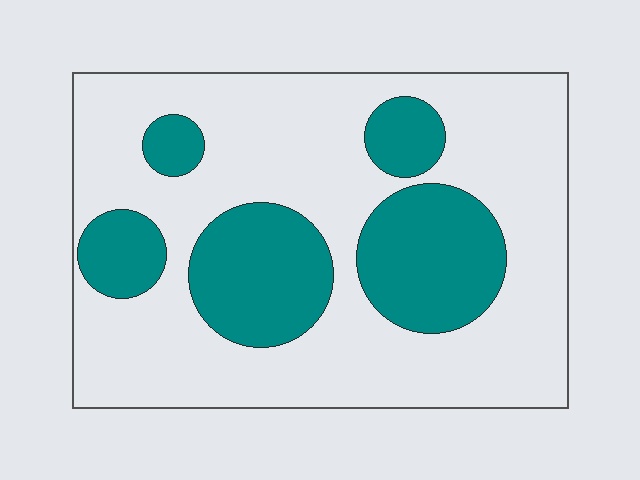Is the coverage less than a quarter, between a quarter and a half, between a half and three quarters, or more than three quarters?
Between a quarter and a half.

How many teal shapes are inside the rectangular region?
5.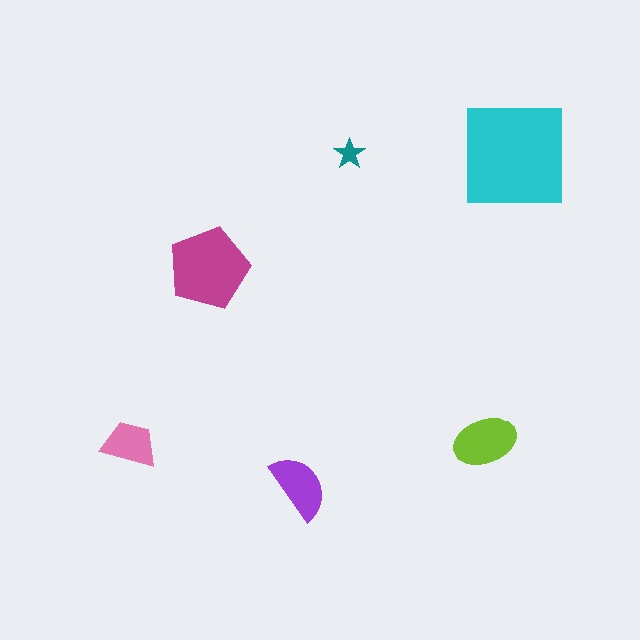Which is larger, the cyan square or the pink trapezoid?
The cyan square.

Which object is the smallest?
The teal star.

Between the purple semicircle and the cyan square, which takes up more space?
The cyan square.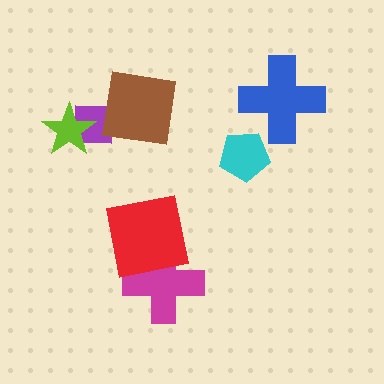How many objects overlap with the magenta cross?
1 object overlaps with the magenta cross.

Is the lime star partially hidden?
No, no other shape covers it.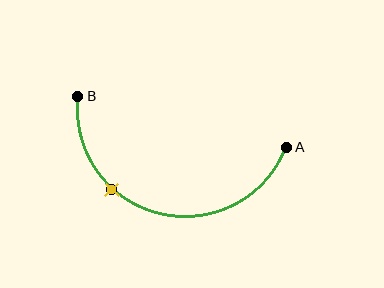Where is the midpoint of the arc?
The arc midpoint is the point on the curve farthest from the straight line joining A and B. It sits below that line.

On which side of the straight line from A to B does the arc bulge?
The arc bulges below the straight line connecting A and B.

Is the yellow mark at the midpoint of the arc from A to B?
No. The yellow mark lies on the arc but is closer to endpoint B. The arc midpoint would be at the point on the curve equidistant along the arc from both A and B.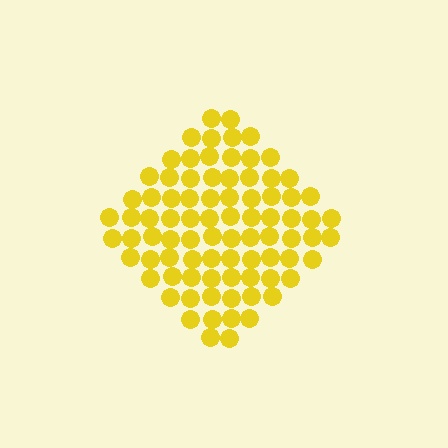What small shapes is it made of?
It is made of small circles.